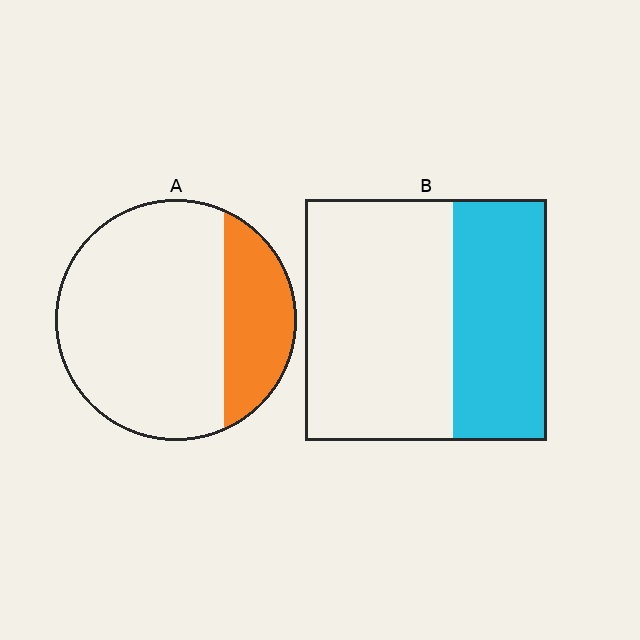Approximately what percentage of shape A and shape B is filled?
A is approximately 25% and B is approximately 40%.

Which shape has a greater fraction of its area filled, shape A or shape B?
Shape B.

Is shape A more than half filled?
No.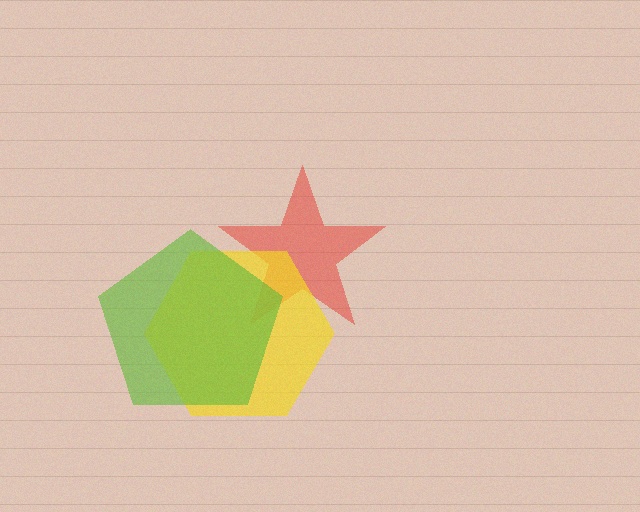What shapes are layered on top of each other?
The layered shapes are: a red star, a yellow hexagon, a lime pentagon.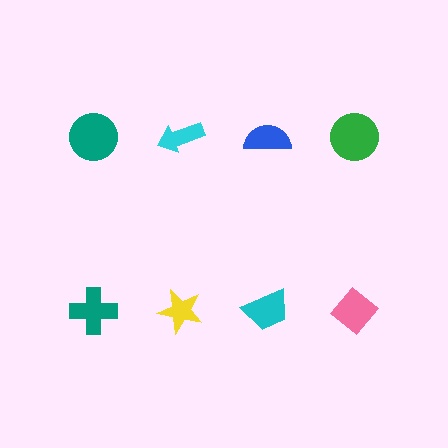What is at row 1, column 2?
A cyan arrow.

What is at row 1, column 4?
A green circle.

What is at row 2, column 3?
A cyan trapezoid.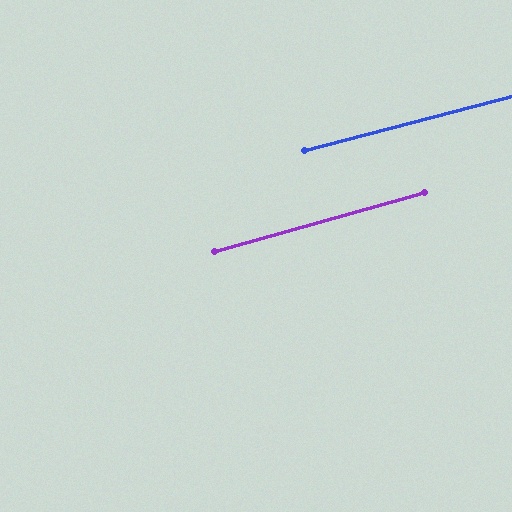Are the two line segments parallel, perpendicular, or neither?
Parallel — their directions differ by only 1.0°.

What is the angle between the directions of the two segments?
Approximately 1 degree.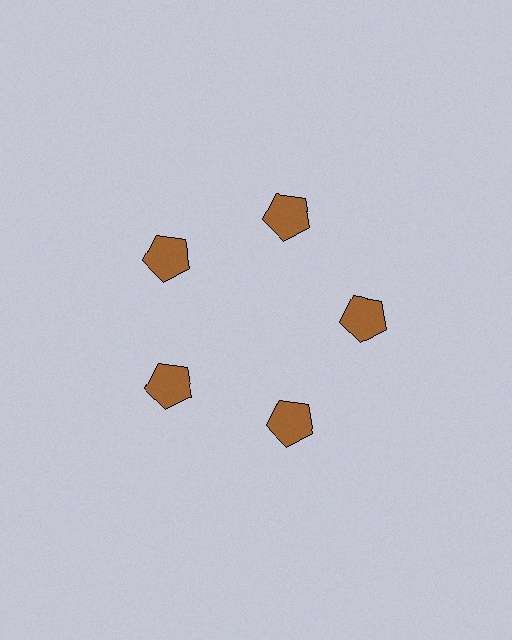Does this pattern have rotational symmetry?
Yes, this pattern has 5-fold rotational symmetry. It looks the same after rotating 72 degrees around the center.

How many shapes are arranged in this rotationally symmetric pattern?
There are 5 shapes, arranged in 5 groups of 1.